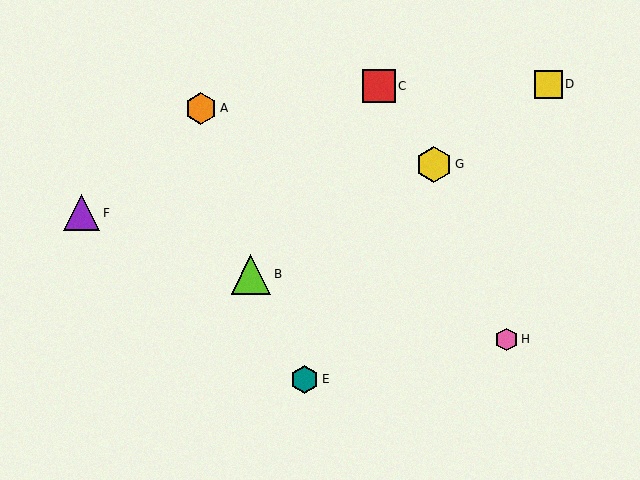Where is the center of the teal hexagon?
The center of the teal hexagon is at (305, 379).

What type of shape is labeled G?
Shape G is a yellow hexagon.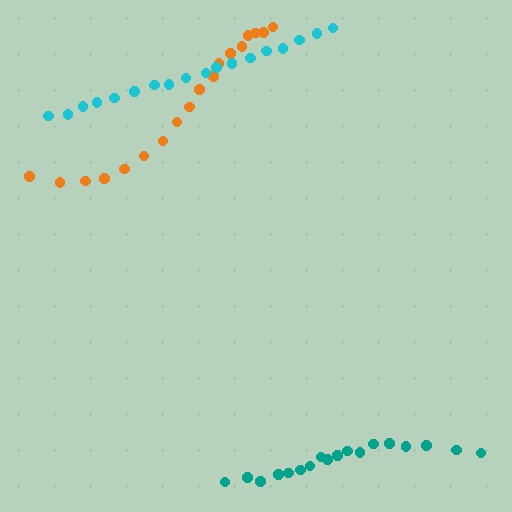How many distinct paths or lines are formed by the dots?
There are 3 distinct paths.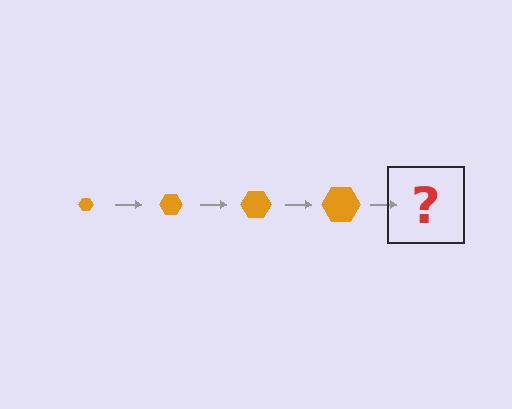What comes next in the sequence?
The next element should be an orange hexagon, larger than the previous one.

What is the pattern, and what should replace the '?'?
The pattern is that the hexagon gets progressively larger each step. The '?' should be an orange hexagon, larger than the previous one.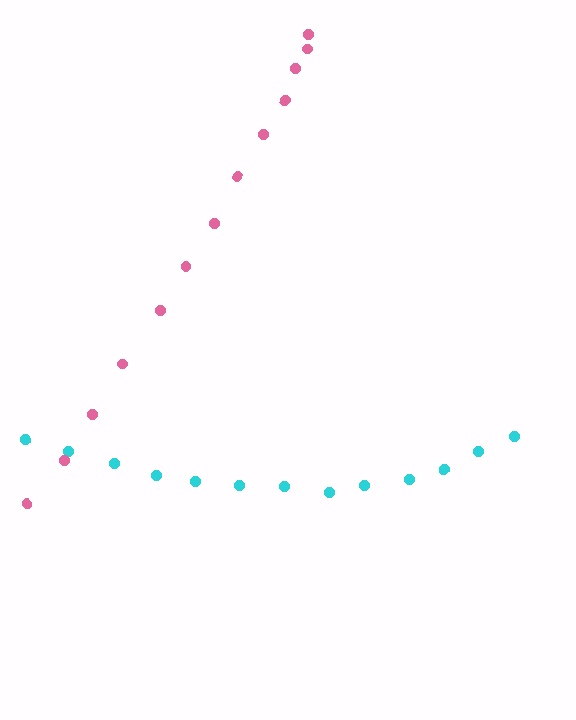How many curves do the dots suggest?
There are 2 distinct paths.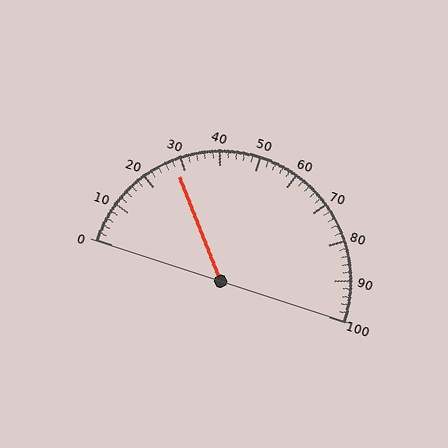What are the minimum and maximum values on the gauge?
The gauge ranges from 0 to 100.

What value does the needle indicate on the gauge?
The needle indicates approximately 28.